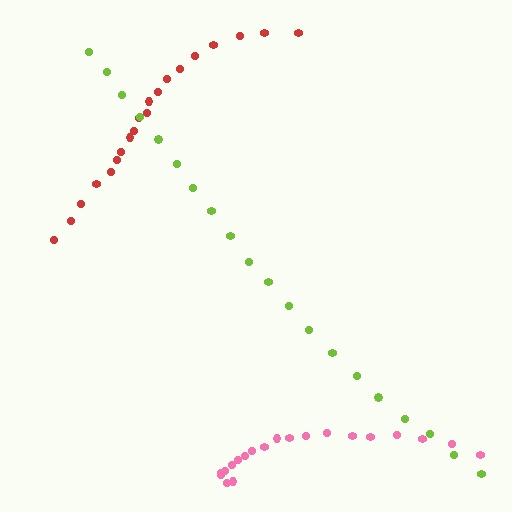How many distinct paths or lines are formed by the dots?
There are 3 distinct paths.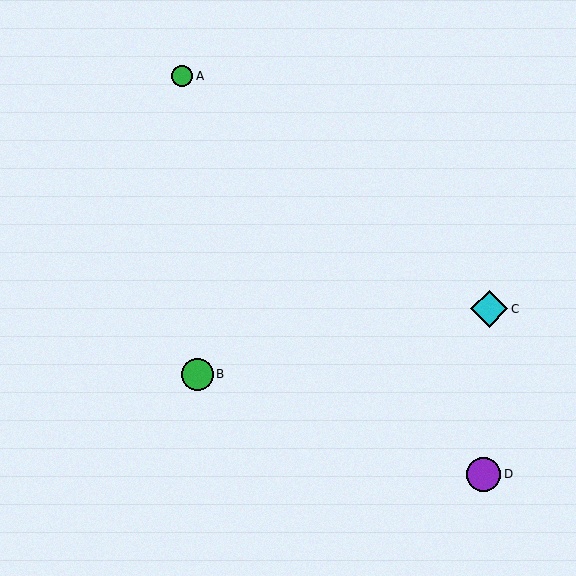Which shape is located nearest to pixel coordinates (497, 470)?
The purple circle (labeled D) at (483, 474) is nearest to that location.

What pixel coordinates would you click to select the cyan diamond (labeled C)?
Click at (489, 309) to select the cyan diamond C.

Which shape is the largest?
The cyan diamond (labeled C) is the largest.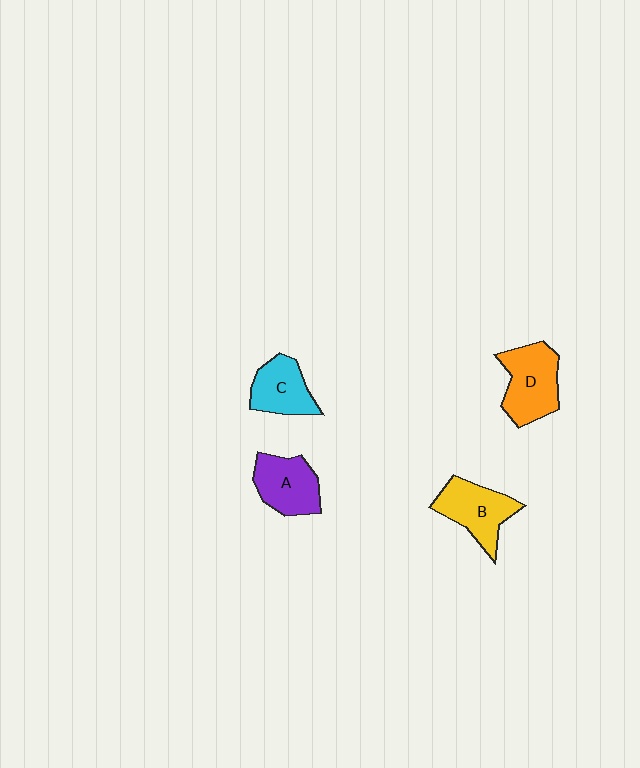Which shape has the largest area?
Shape D (orange).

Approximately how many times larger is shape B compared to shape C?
Approximately 1.2 times.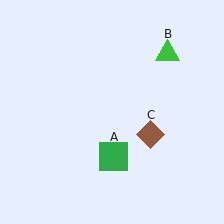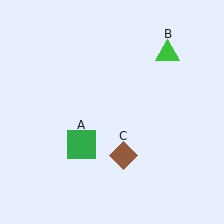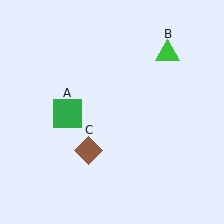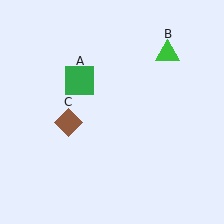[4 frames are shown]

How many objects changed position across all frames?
2 objects changed position: green square (object A), brown diamond (object C).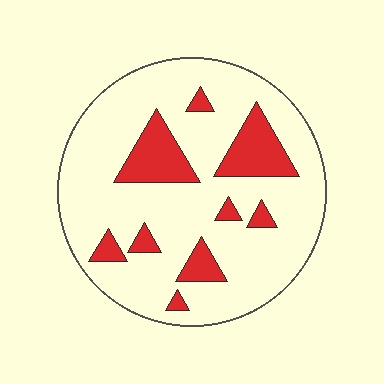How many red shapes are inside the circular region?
9.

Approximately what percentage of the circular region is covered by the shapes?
Approximately 20%.